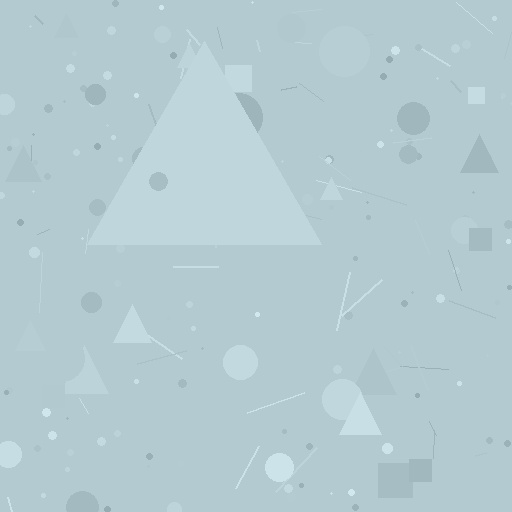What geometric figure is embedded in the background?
A triangle is embedded in the background.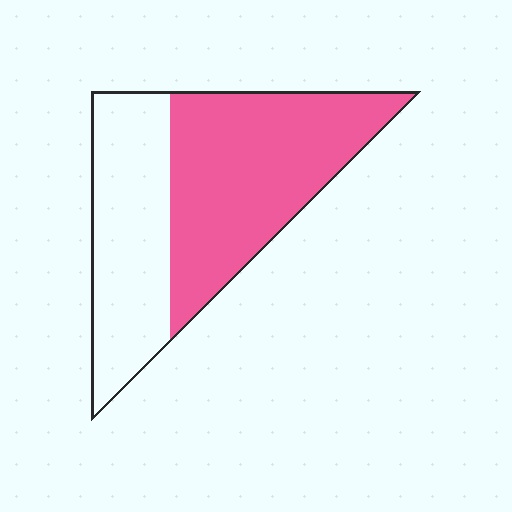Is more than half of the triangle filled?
Yes.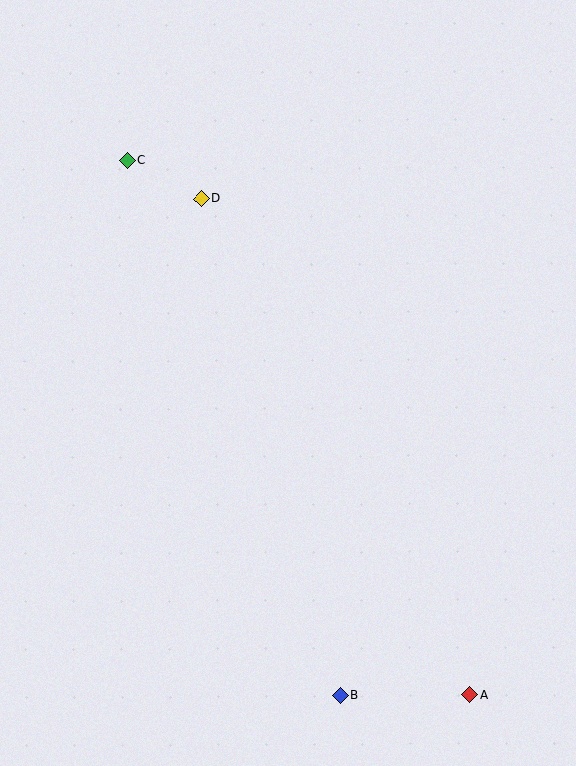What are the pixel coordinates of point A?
Point A is at (470, 695).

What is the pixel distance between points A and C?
The distance between A and C is 635 pixels.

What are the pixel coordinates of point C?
Point C is at (127, 160).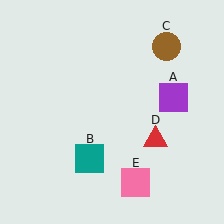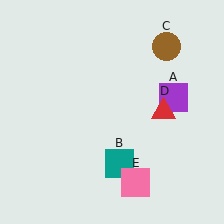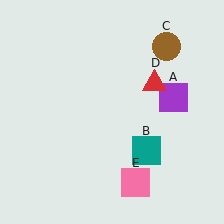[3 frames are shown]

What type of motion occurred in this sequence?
The teal square (object B), red triangle (object D) rotated counterclockwise around the center of the scene.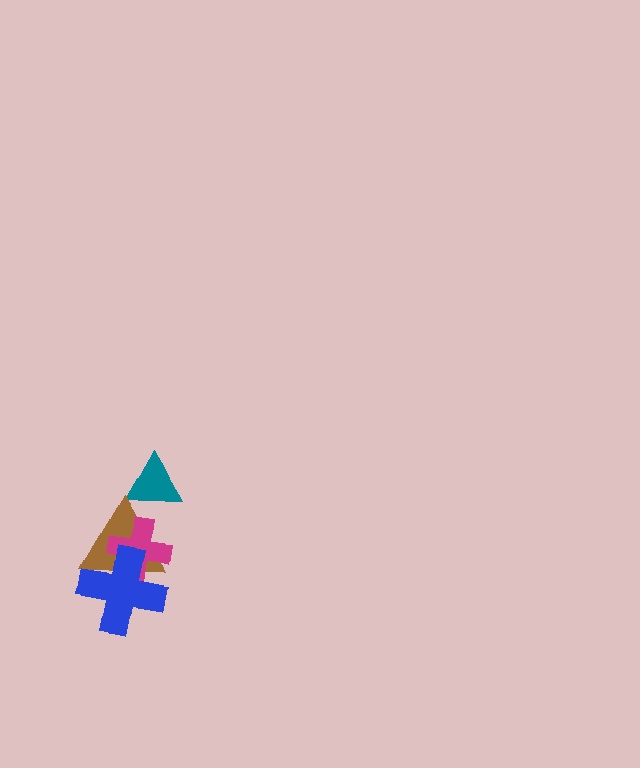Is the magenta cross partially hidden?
Yes, it is partially covered by another shape.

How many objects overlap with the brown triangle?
3 objects overlap with the brown triangle.